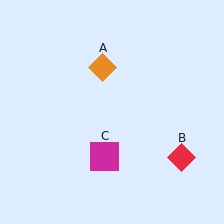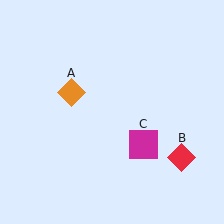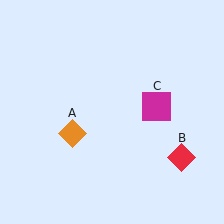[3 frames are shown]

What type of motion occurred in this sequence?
The orange diamond (object A), magenta square (object C) rotated counterclockwise around the center of the scene.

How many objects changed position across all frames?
2 objects changed position: orange diamond (object A), magenta square (object C).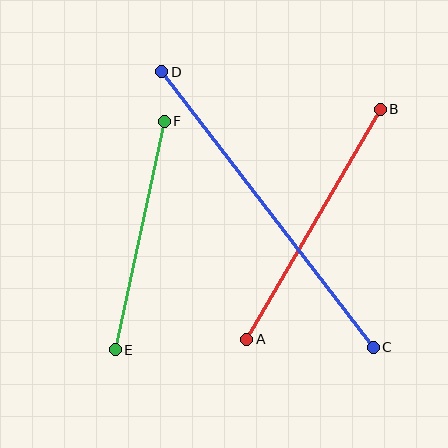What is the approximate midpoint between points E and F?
The midpoint is at approximately (140, 235) pixels.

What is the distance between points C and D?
The distance is approximately 347 pixels.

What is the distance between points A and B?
The distance is approximately 266 pixels.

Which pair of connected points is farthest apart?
Points C and D are farthest apart.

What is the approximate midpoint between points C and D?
The midpoint is at approximately (268, 210) pixels.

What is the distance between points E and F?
The distance is approximately 234 pixels.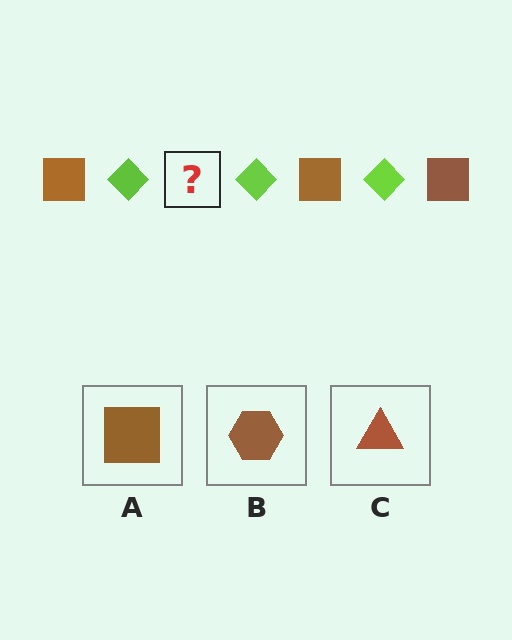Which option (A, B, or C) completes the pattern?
A.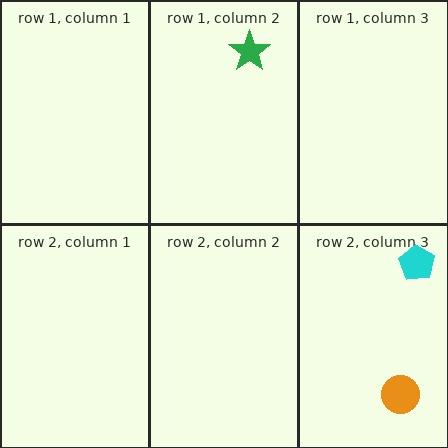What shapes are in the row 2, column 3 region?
The cyan pentagon, the orange circle.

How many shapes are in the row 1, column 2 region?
1.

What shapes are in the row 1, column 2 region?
The green star.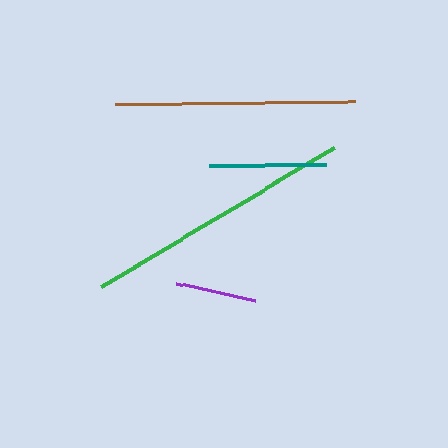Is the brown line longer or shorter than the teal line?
The brown line is longer than the teal line.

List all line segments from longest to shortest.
From longest to shortest: green, brown, teal, purple.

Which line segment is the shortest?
The purple line is the shortest at approximately 81 pixels.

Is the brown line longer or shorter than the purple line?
The brown line is longer than the purple line.